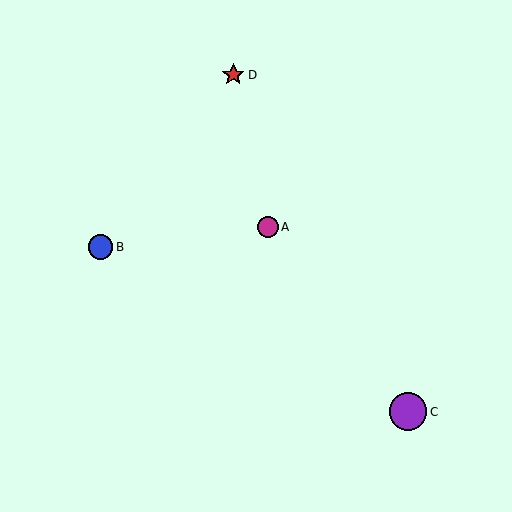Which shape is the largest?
The purple circle (labeled C) is the largest.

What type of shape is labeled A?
Shape A is a magenta circle.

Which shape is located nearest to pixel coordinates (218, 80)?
The red star (labeled D) at (233, 75) is nearest to that location.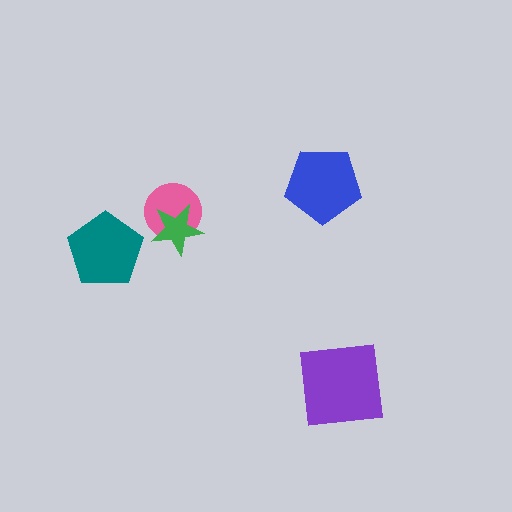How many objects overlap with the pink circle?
1 object overlaps with the pink circle.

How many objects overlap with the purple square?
0 objects overlap with the purple square.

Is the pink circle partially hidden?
Yes, it is partially covered by another shape.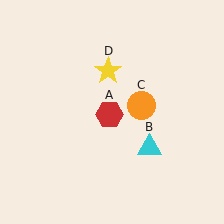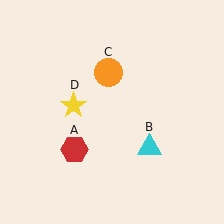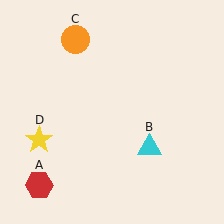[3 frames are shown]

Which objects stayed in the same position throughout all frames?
Cyan triangle (object B) remained stationary.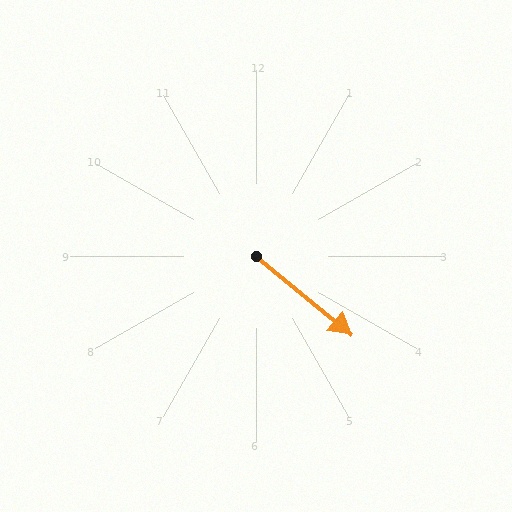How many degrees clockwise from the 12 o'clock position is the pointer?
Approximately 130 degrees.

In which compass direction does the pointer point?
Southeast.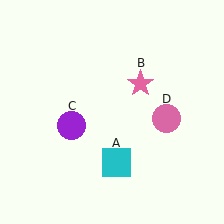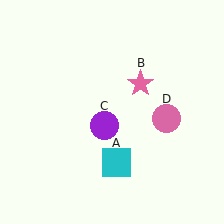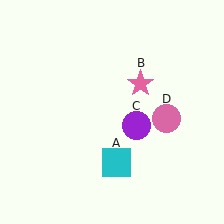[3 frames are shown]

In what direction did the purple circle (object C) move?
The purple circle (object C) moved right.